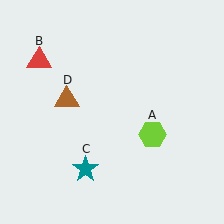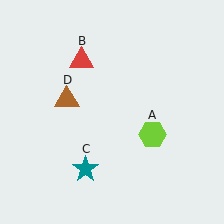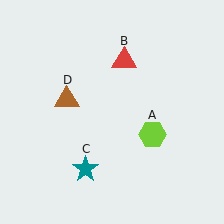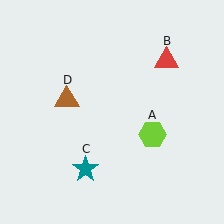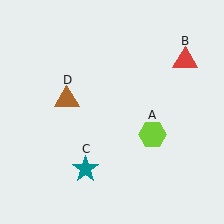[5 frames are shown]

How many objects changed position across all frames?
1 object changed position: red triangle (object B).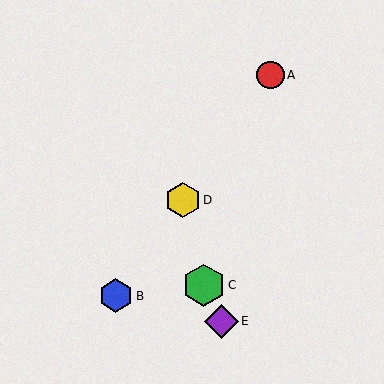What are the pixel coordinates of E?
Object E is at (221, 321).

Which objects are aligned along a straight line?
Objects A, B, D are aligned along a straight line.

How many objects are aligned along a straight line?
3 objects (A, B, D) are aligned along a straight line.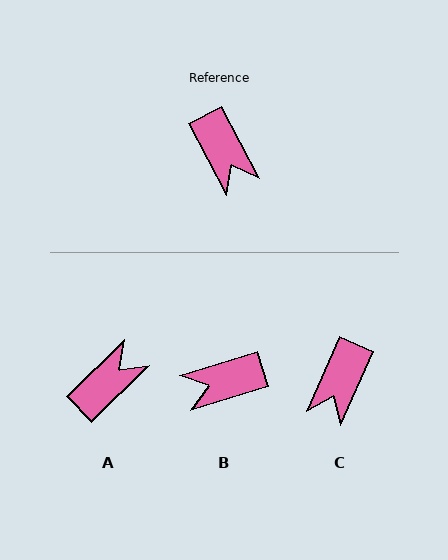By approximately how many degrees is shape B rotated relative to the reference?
Approximately 101 degrees clockwise.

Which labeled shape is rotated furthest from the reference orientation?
A, about 106 degrees away.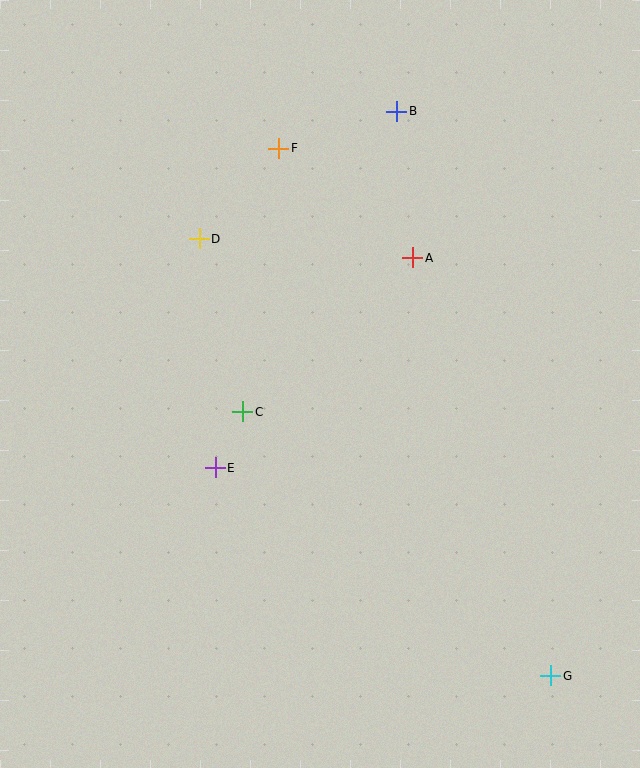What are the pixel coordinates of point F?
Point F is at (279, 148).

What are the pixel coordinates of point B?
Point B is at (397, 111).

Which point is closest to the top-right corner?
Point B is closest to the top-right corner.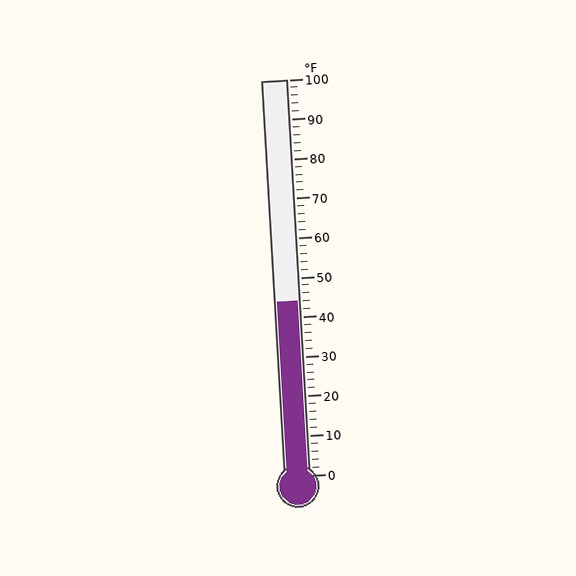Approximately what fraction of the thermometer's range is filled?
The thermometer is filled to approximately 45% of its range.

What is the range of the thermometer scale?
The thermometer scale ranges from 0°F to 100°F.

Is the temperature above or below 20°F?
The temperature is above 20°F.